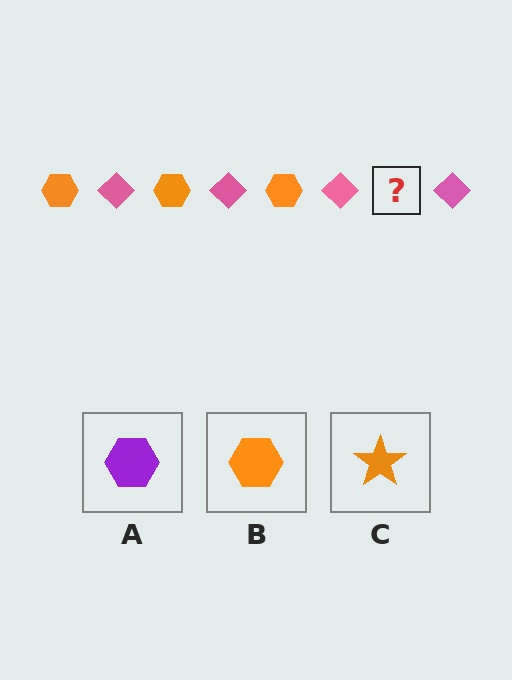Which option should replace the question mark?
Option B.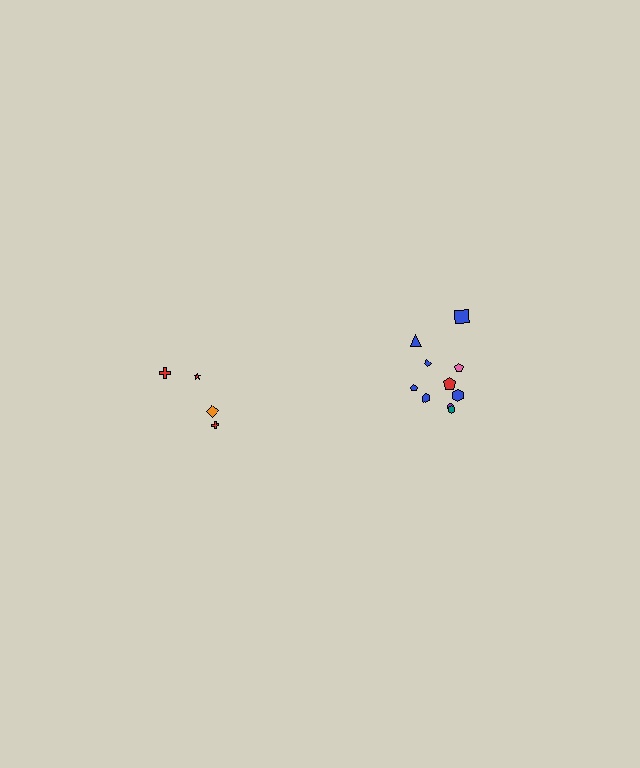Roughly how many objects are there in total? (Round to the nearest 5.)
Roughly 15 objects in total.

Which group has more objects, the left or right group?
The right group.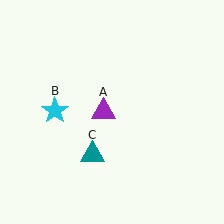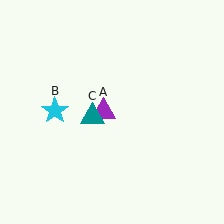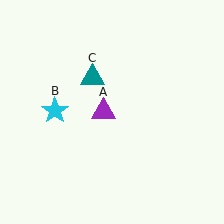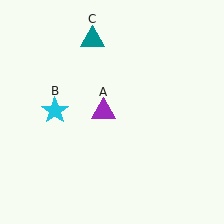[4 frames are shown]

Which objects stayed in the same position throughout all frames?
Purple triangle (object A) and cyan star (object B) remained stationary.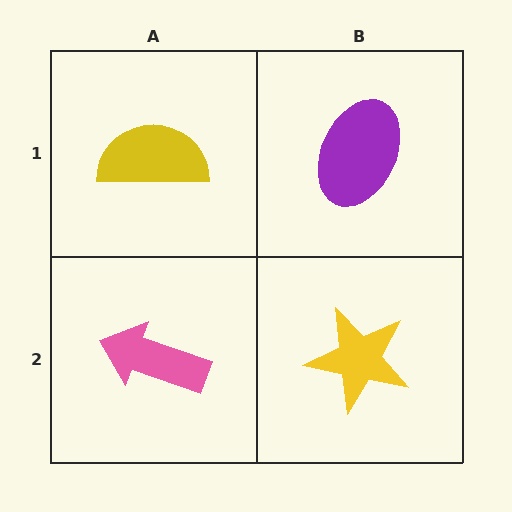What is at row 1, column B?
A purple ellipse.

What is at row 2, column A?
A pink arrow.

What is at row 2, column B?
A yellow star.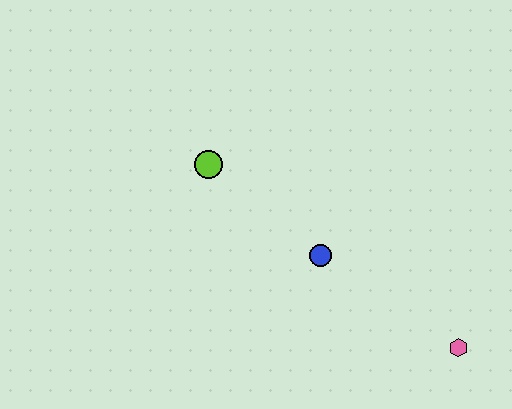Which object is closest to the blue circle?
The lime circle is closest to the blue circle.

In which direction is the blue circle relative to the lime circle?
The blue circle is to the right of the lime circle.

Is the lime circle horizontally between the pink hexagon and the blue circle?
No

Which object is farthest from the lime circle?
The pink hexagon is farthest from the lime circle.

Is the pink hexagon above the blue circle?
No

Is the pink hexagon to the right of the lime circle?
Yes